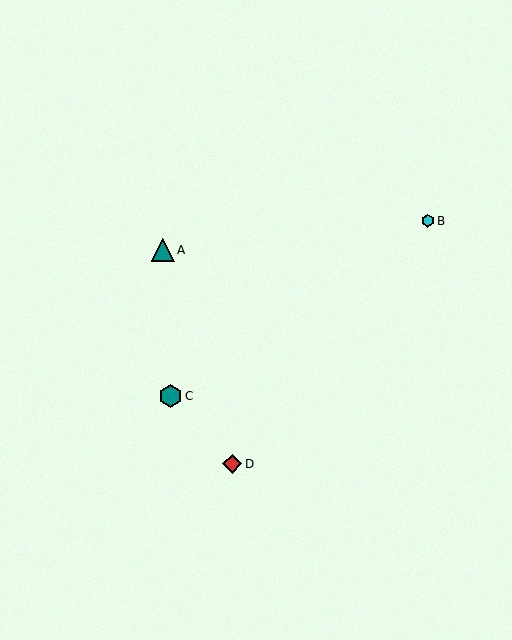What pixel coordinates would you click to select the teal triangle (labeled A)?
Click at (163, 250) to select the teal triangle A.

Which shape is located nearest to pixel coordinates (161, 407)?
The teal hexagon (labeled C) at (170, 396) is nearest to that location.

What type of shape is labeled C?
Shape C is a teal hexagon.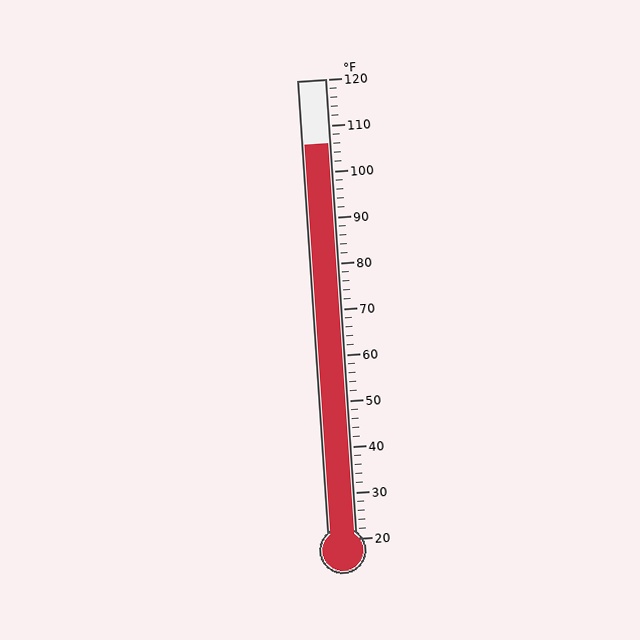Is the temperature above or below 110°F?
The temperature is below 110°F.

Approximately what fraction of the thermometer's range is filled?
The thermometer is filled to approximately 85% of its range.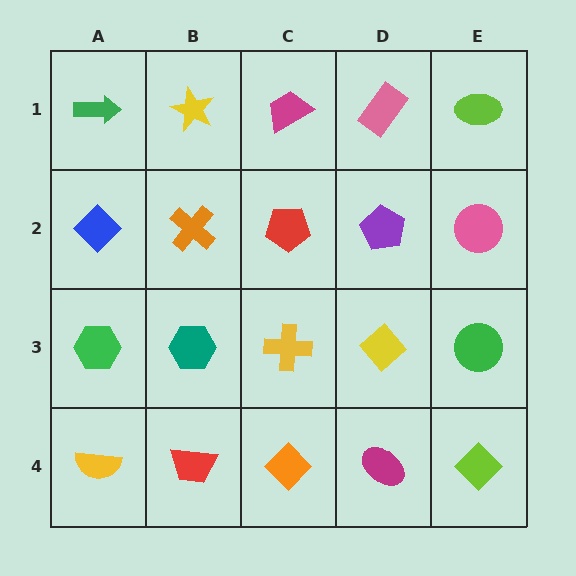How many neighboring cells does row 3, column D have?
4.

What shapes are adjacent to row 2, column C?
A magenta trapezoid (row 1, column C), a yellow cross (row 3, column C), an orange cross (row 2, column B), a purple pentagon (row 2, column D).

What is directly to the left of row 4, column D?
An orange diamond.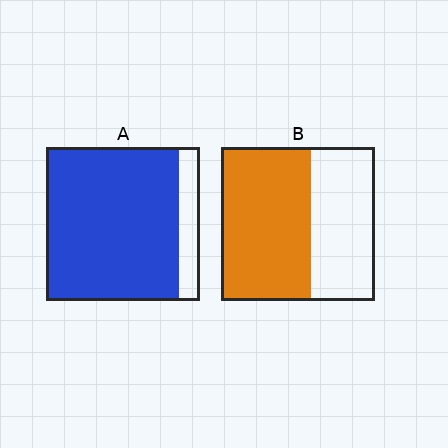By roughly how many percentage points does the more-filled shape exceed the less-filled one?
By roughly 30 percentage points (A over B).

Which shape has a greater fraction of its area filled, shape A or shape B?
Shape A.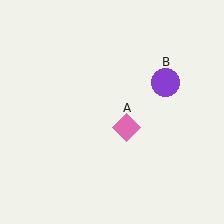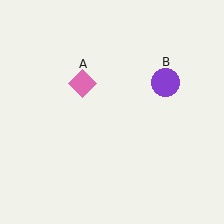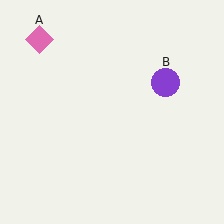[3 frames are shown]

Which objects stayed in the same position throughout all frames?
Purple circle (object B) remained stationary.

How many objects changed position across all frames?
1 object changed position: pink diamond (object A).